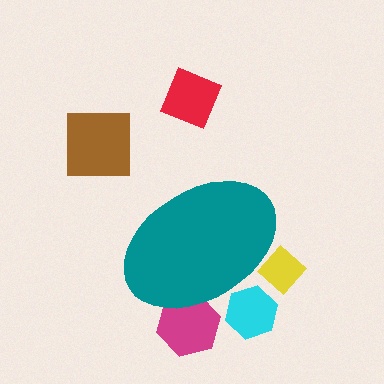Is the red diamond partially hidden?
No, the red diamond is fully visible.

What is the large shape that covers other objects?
A teal ellipse.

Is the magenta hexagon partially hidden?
Yes, the magenta hexagon is partially hidden behind the teal ellipse.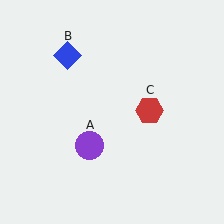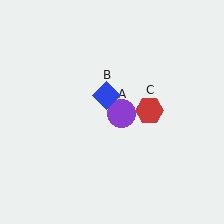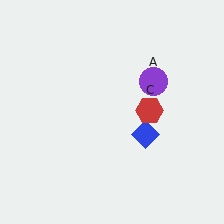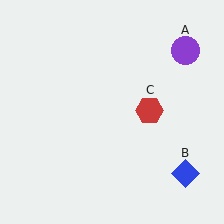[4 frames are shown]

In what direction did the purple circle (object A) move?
The purple circle (object A) moved up and to the right.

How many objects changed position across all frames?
2 objects changed position: purple circle (object A), blue diamond (object B).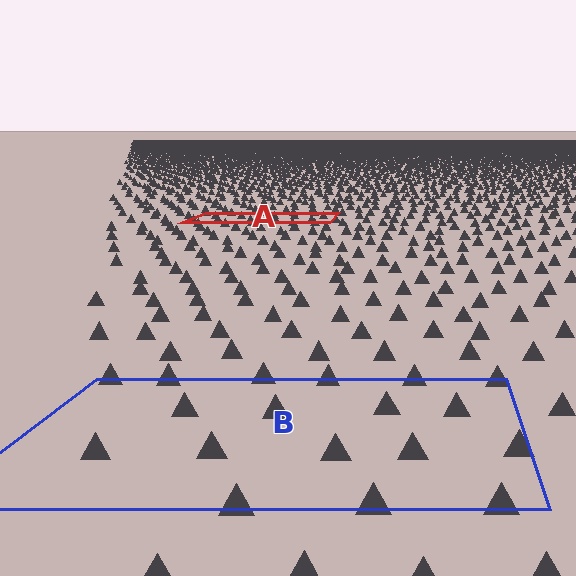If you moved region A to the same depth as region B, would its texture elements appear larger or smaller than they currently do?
They would appear larger. At a closer depth, the same texture elements are projected at a bigger on-screen size.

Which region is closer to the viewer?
Region B is closer. The texture elements there are larger and more spread out.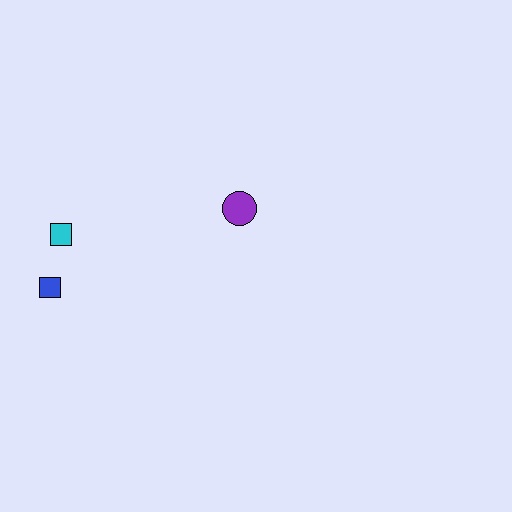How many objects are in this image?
There are 3 objects.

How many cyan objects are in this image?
There is 1 cyan object.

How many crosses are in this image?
There are no crosses.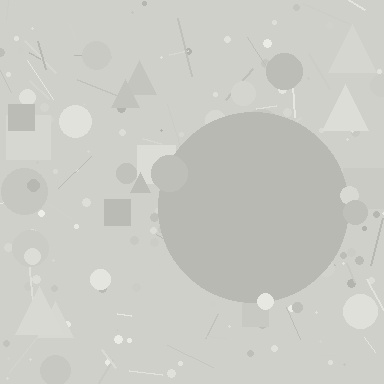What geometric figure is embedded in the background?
A circle is embedded in the background.